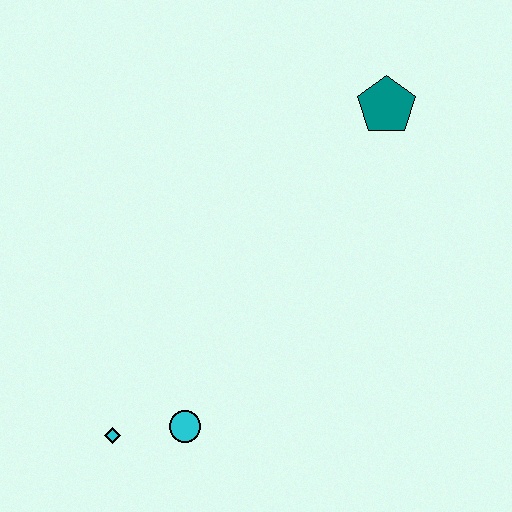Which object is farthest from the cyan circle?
The teal pentagon is farthest from the cyan circle.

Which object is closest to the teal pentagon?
The cyan circle is closest to the teal pentagon.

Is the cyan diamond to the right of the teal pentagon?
No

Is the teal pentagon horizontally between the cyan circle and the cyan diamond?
No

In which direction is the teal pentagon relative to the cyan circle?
The teal pentagon is above the cyan circle.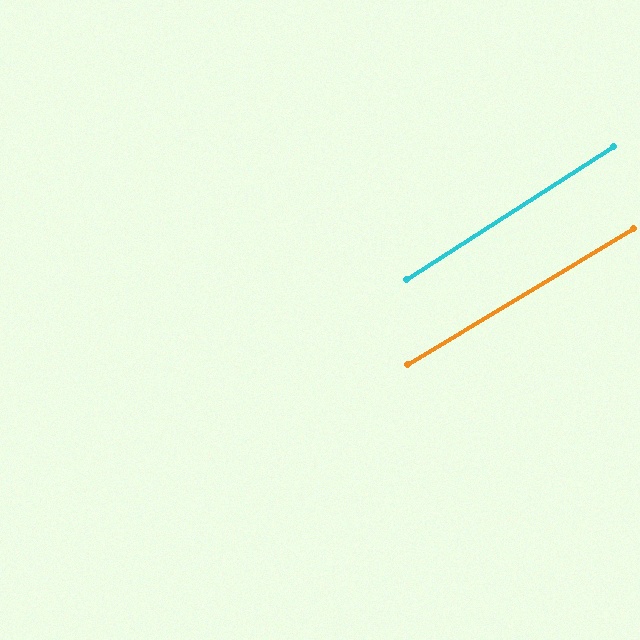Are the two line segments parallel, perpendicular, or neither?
Parallel — their directions differ by only 1.8°.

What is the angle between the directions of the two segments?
Approximately 2 degrees.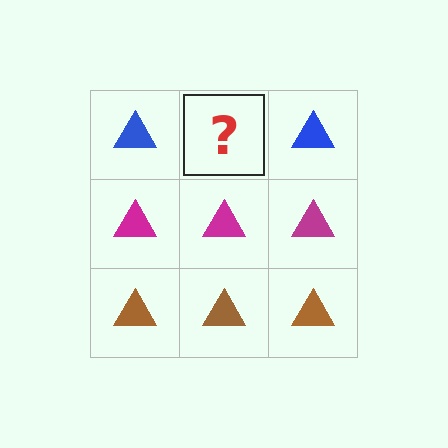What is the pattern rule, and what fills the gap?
The rule is that each row has a consistent color. The gap should be filled with a blue triangle.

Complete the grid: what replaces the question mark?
The question mark should be replaced with a blue triangle.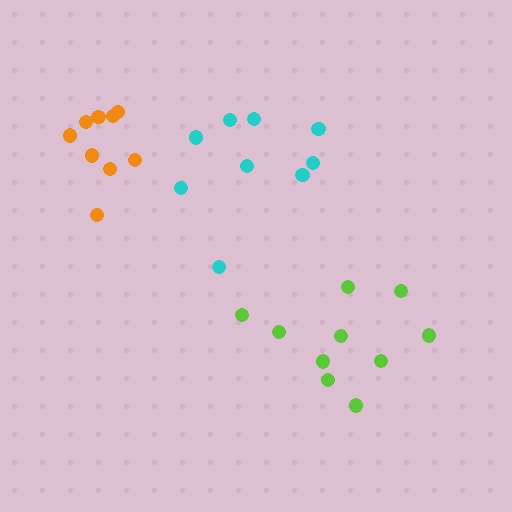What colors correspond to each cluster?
The clusters are colored: cyan, lime, orange.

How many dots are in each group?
Group 1: 9 dots, Group 2: 10 dots, Group 3: 9 dots (28 total).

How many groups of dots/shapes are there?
There are 3 groups.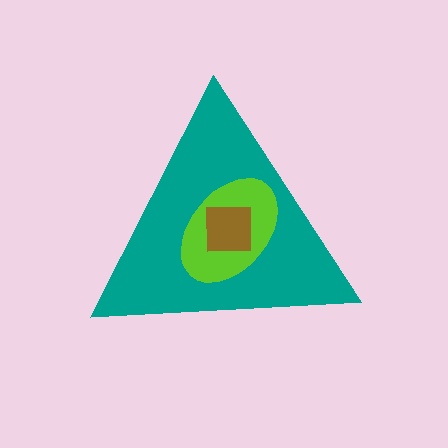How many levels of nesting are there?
3.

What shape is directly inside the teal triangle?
The lime ellipse.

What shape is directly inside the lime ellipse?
The brown square.